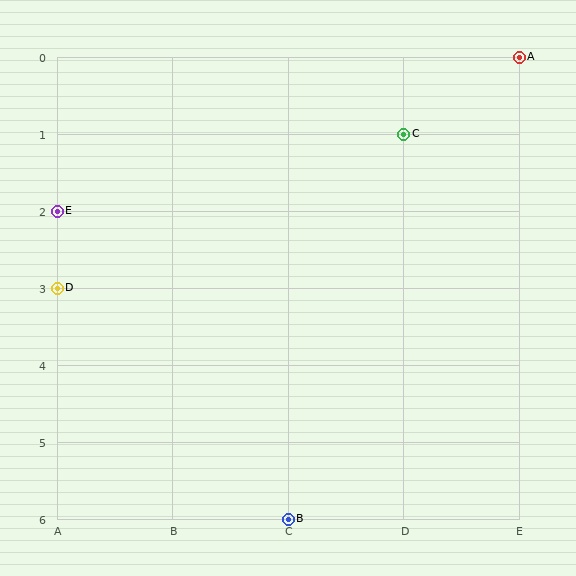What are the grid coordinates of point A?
Point A is at grid coordinates (E, 0).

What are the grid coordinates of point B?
Point B is at grid coordinates (C, 6).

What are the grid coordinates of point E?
Point E is at grid coordinates (A, 2).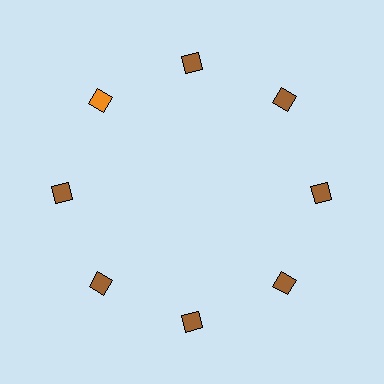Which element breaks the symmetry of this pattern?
The orange diamond at roughly the 10 o'clock position breaks the symmetry. All other shapes are brown diamonds.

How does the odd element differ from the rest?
It has a different color: orange instead of brown.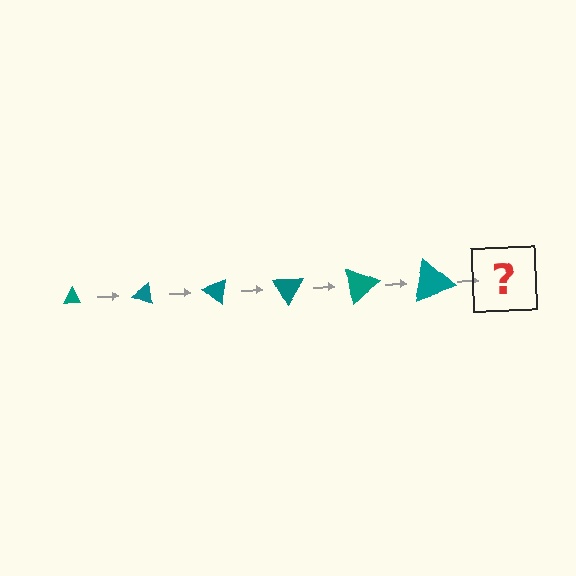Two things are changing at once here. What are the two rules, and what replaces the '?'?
The two rules are that the triangle grows larger each step and it rotates 20 degrees each step. The '?' should be a triangle, larger than the previous one and rotated 120 degrees from the start.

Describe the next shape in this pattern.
It should be a triangle, larger than the previous one and rotated 120 degrees from the start.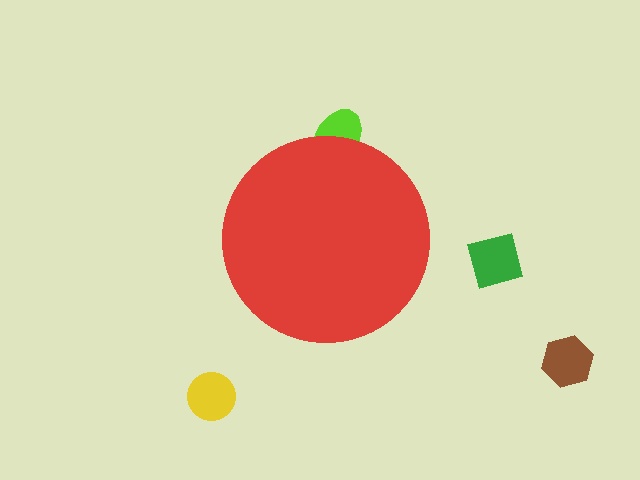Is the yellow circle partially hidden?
No, the yellow circle is fully visible.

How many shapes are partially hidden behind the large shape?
1 shape is partially hidden.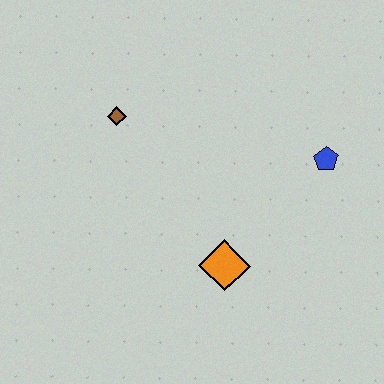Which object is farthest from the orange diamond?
The brown diamond is farthest from the orange diamond.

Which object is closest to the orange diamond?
The blue pentagon is closest to the orange diamond.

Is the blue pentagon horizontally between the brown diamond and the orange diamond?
No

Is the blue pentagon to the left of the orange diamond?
No